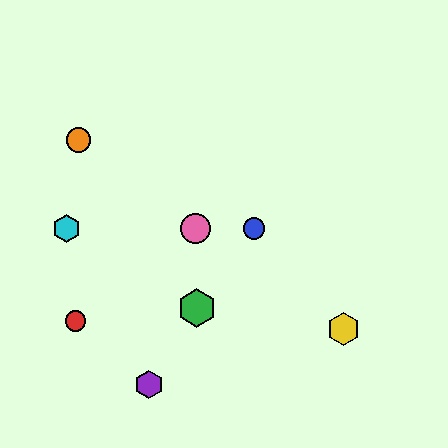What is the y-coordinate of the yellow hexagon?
The yellow hexagon is at y≈329.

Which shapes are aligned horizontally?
The blue circle, the cyan hexagon, the pink circle are aligned horizontally.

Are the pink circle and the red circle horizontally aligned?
No, the pink circle is at y≈228 and the red circle is at y≈321.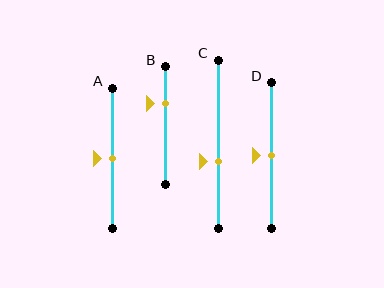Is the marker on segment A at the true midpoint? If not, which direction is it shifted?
Yes, the marker on segment A is at the true midpoint.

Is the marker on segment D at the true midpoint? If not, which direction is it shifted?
Yes, the marker on segment D is at the true midpoint.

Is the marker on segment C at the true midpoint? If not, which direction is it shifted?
No, the marker on segment C is shifted downward by about 10% of the segment length.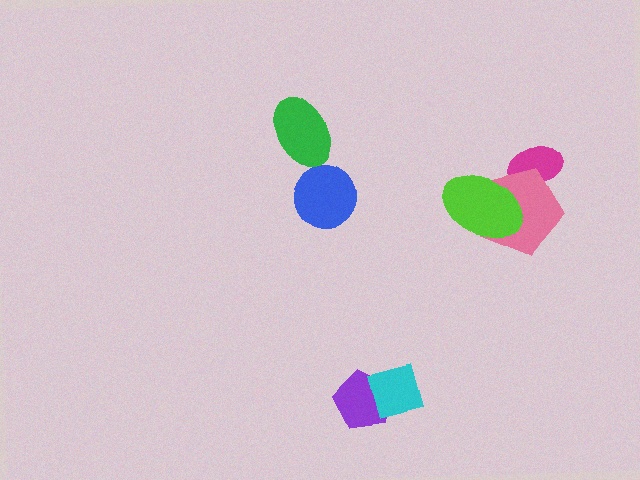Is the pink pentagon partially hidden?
Yes, it is partially covered by another shape.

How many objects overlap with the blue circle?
0 objects overlap with the blue circle.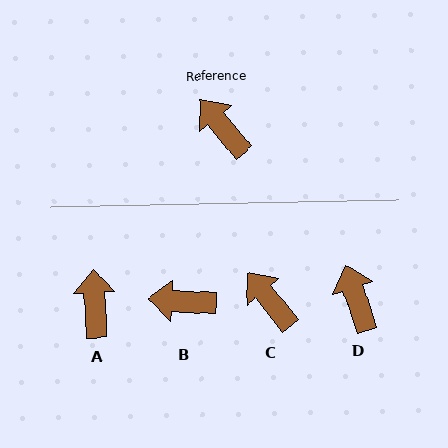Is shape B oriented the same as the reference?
No, it is off by about 47 degrees.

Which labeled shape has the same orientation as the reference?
C.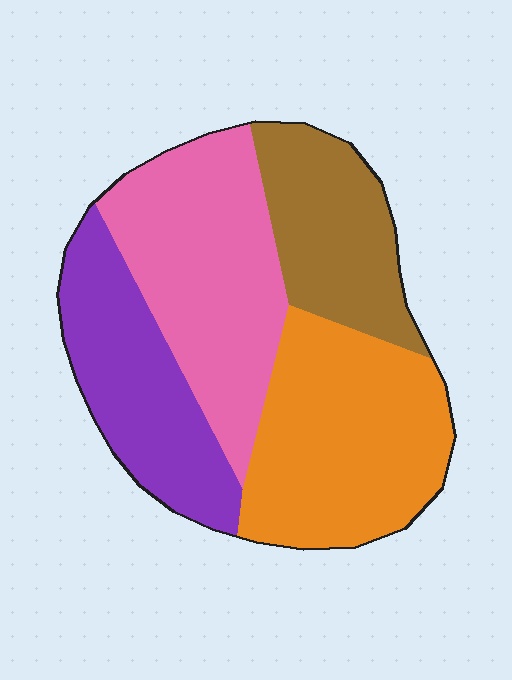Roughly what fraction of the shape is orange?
Orange covers around 30% of the shape.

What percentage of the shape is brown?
Brown covers about 20% of the shape.